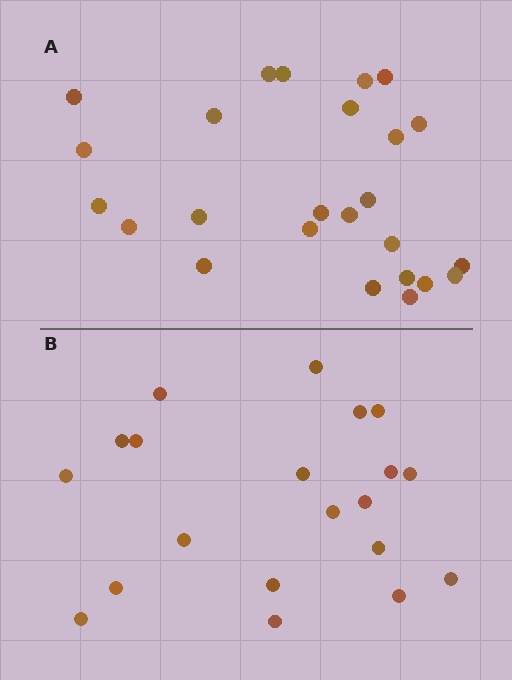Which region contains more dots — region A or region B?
Region A (the top region) has more dots.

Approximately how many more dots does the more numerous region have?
Region A has about 5 more dots than region B.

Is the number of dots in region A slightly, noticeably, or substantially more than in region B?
Region A has noticeably more, but not dramatically so. The ratio is roughly 1.2 to 1.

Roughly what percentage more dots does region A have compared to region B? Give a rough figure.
About 25% more.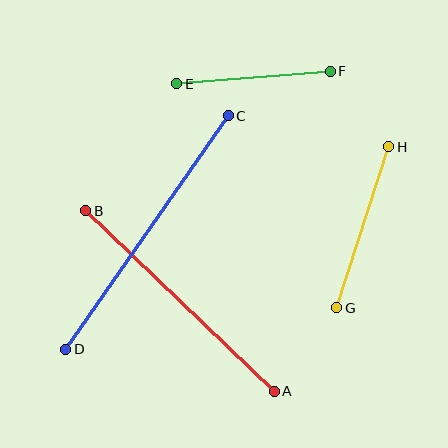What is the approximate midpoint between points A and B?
The midpoint is at approximately (180, 301) pixels.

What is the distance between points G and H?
The distance is approximately 170 pixels.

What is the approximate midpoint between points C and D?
The midpoint is at approximately (147, 233) pixels.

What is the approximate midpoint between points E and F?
The midpoint is at approximately (253, 78) pixels.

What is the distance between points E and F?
The distance is approximately 154 pixels.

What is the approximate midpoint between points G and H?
The midpoint is at approximately (363, 227) pixels.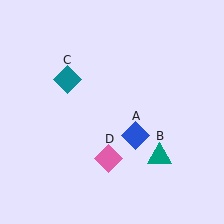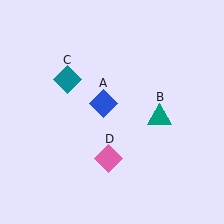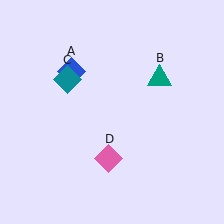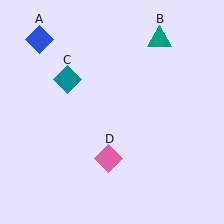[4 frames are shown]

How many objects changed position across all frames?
2 objects changed position: blue diamond (object A), teal triangle (object B).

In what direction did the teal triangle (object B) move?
The teal triangle (object B) moved up.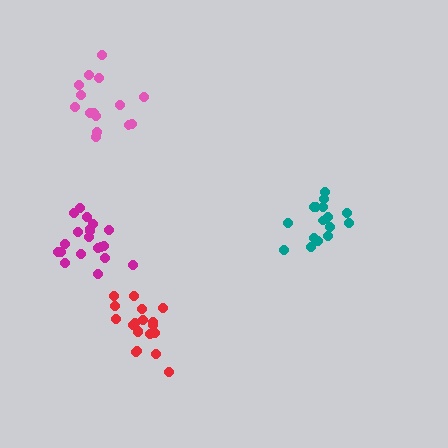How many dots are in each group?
Group 1: 20 dots, Group 2: 21 dots, Group 3: 17 dots, Group 4: 15 dots (73 total).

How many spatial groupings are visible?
There are 4 spatial groupings.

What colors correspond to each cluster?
The clusters are colored: magenta, red, teal, pink.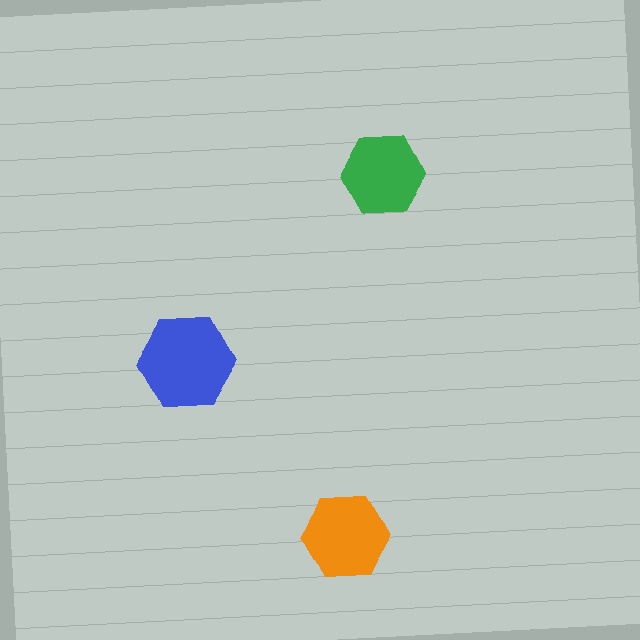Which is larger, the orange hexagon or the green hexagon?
The orange one.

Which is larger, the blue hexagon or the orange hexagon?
The blue one.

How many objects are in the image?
There are 3 objects in the image.